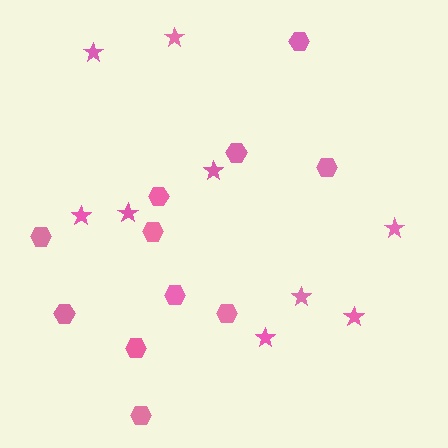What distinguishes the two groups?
There are 2 groups: one group of stars (9) and one group of hexagons (11).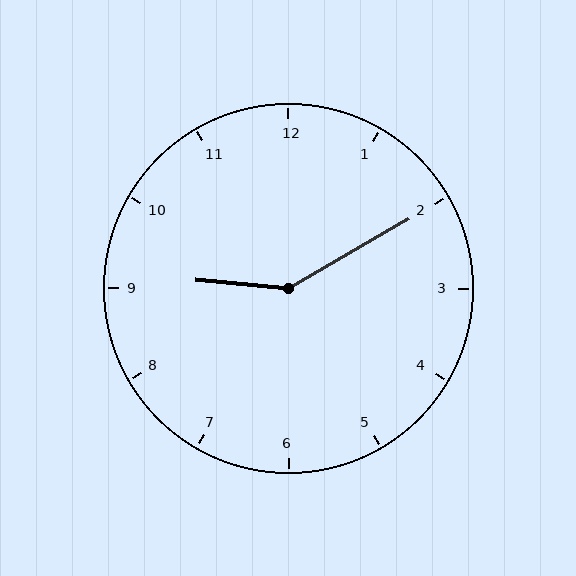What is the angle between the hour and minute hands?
Approximately 145 degrees.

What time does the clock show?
9:10.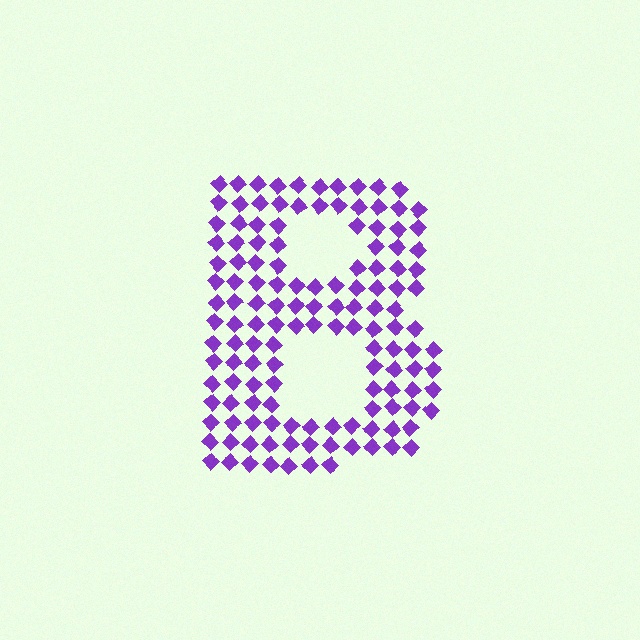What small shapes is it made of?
It is made of small diamonds.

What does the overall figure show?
The overall figure shows the letter B.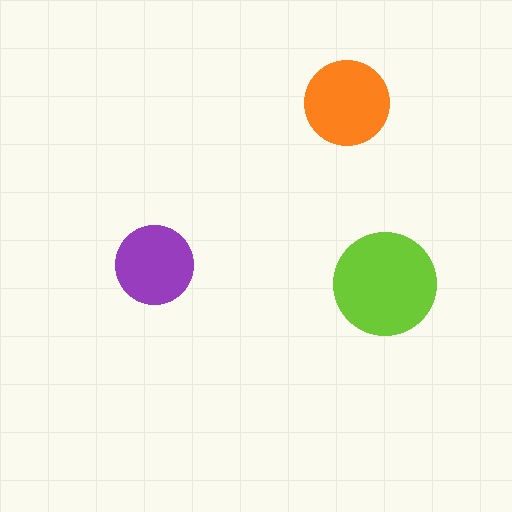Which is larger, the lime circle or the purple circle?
The lime one.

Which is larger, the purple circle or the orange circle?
The orange one.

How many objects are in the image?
There are 3 objects in the image.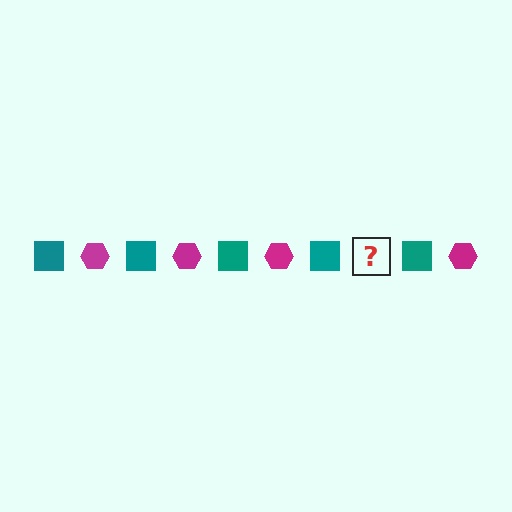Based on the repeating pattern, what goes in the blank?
The blank should be a magenta hexagon.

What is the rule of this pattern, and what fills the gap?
The rule is that the pattern alternates between teal square and magenta hexagon. The gap should be filled with a magenta hexagon.